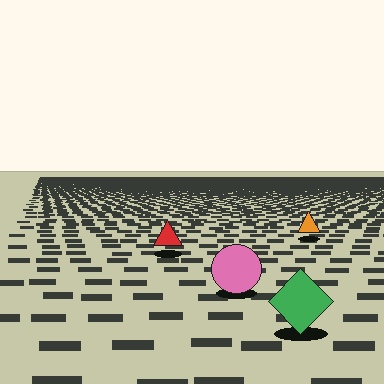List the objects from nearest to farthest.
From nearest to farthest: the green diamond, the pink circle, the red triangle, the orange triangle.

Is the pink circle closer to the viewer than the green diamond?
No. The green diamond is closer — you can tell from the texture gradient: the ground texture is coarser near it.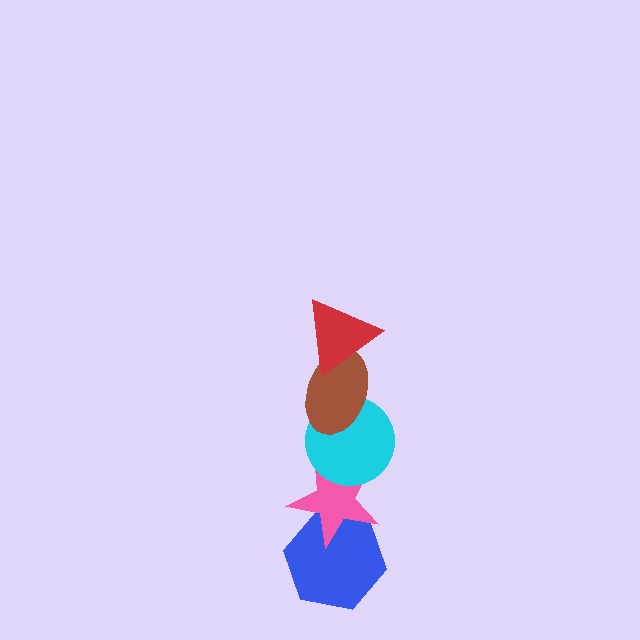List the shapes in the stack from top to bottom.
From top to bottom: the red triangle, the brown ellipse, the cyan circle, the pink star, the blue hexagon.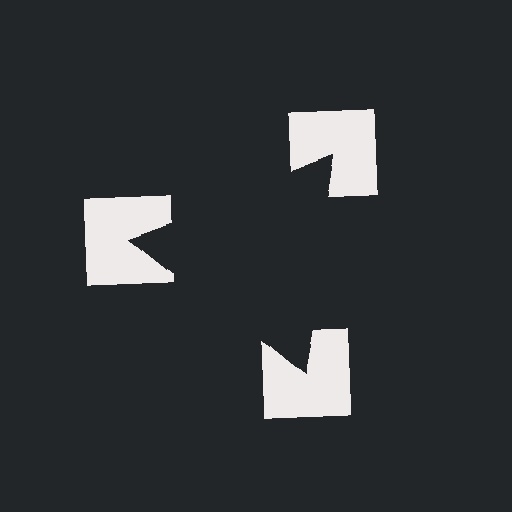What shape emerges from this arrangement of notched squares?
An illusory triangle — its edges are inferred from the aligned wedge cuts in the notched squares, not physically drawn.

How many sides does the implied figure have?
3 sides.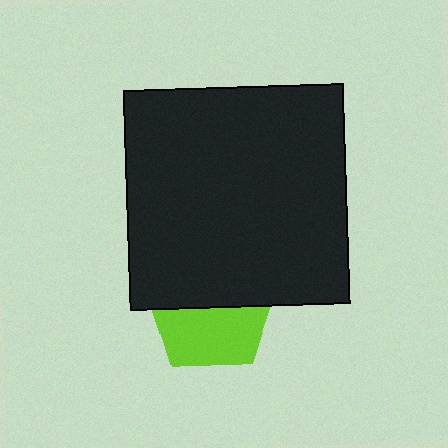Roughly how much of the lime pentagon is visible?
About half of it is visible (roughly 50%).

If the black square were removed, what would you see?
You would see the complete lime pentagon.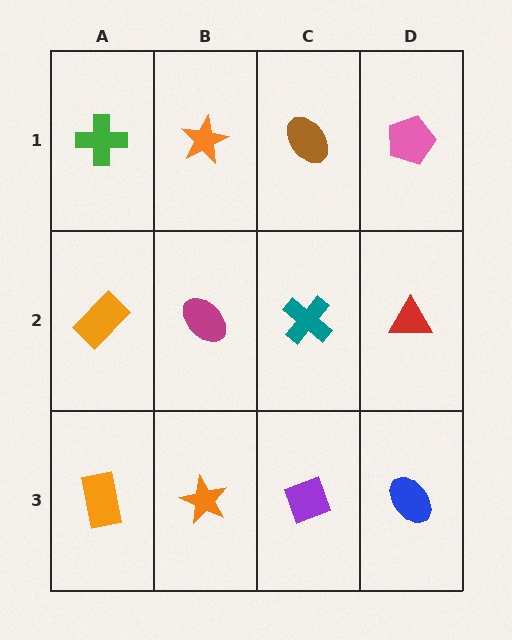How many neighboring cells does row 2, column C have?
4.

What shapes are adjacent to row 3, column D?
A red triangle (row 2, column D), a purple diamond (row 3, column C).